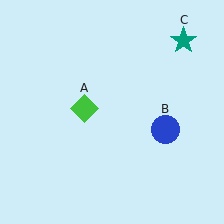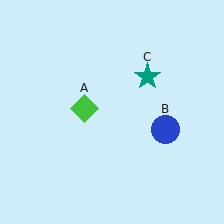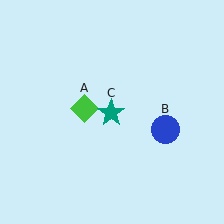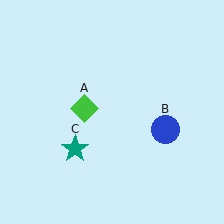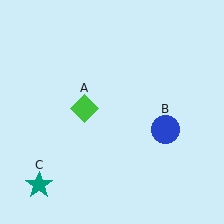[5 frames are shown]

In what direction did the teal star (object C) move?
The teal star (object C) moved down and to the left.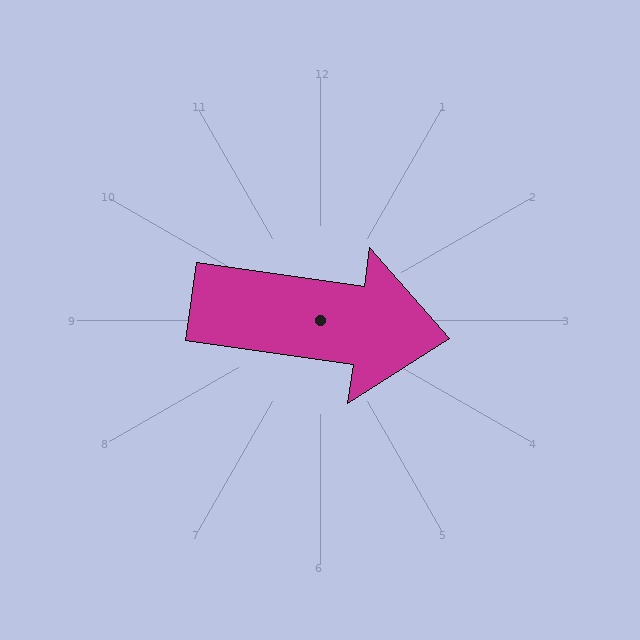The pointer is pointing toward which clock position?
Roughly 3 o'clock.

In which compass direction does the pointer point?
East.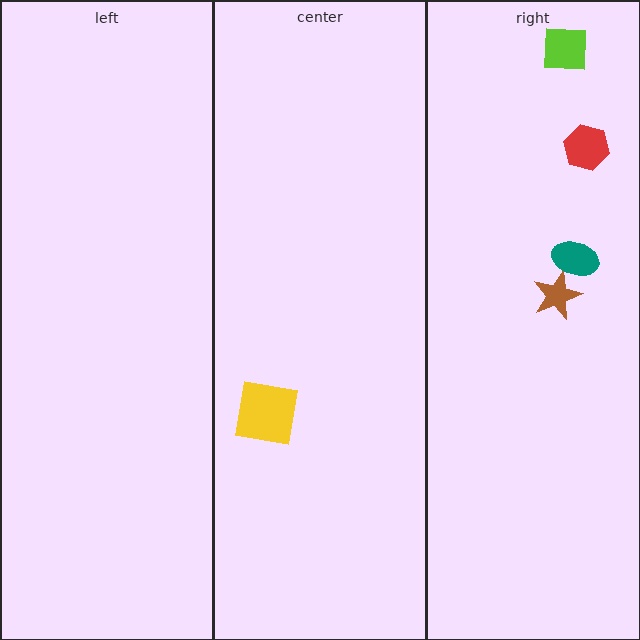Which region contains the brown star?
The right region.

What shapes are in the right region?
The brown star, the lime square, the red hexagon, the teal ellipse.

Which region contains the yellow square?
The center region.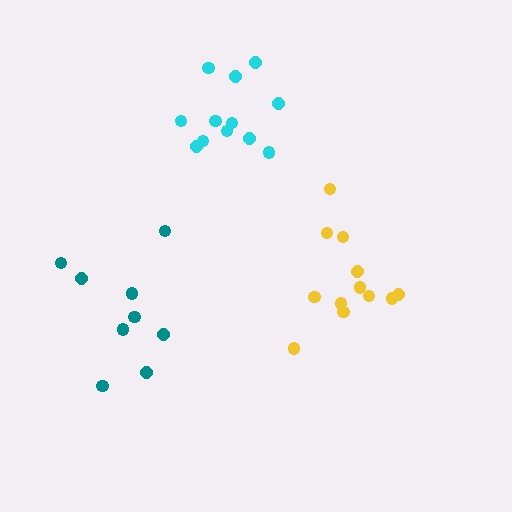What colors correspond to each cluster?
The clusters are colored: teal, yellow, cyan.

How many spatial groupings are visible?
There are 3 spatial groupings.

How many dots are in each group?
Group 1: 9 dots, Group 2: 12 dots, Group 3: 12 dots (33 total).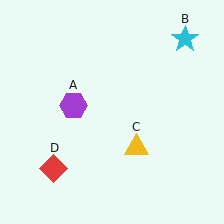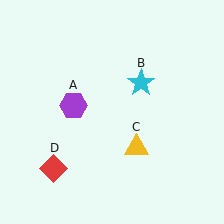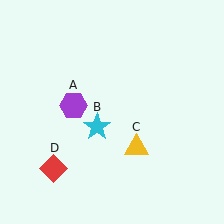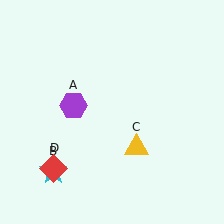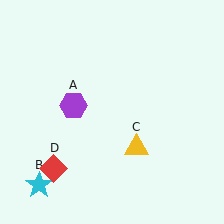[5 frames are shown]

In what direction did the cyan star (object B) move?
The cyan star (object B) moved down and to the left.